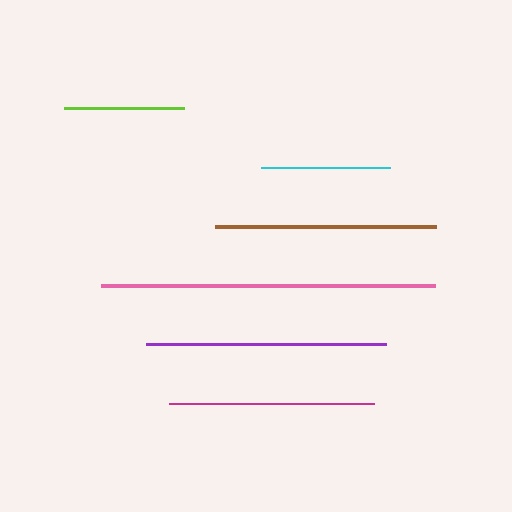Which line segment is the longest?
The pink line is the longest at approximately 334 pixels.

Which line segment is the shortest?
The lime line is the shortest at approximately 120 pixels.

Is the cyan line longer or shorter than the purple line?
The purple line is longer than the cyan line.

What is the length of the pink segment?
The pink segment is approximately 334 pixels long.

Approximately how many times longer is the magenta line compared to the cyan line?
The magenta line is approximately 1.6 times the length of the cyan line.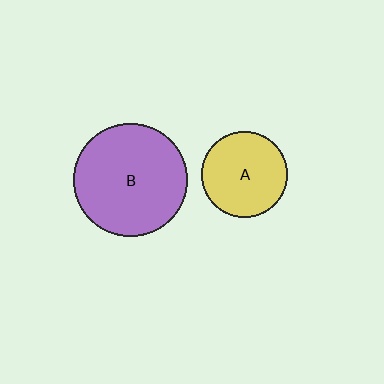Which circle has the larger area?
Circle B (purple).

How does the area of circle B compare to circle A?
Approximately 1.7 times.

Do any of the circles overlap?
No, none of the circles overlap.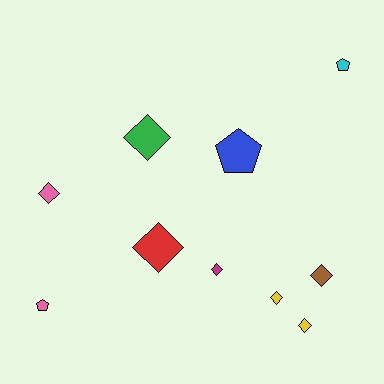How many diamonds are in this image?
There are 7 diamonds.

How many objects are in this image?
There are 10 objects.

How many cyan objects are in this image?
There is 1 cyan object.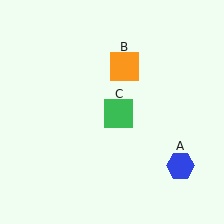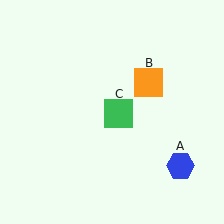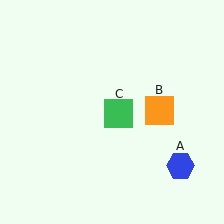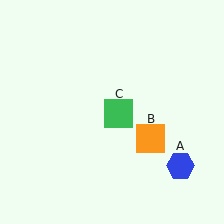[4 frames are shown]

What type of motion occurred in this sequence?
The orange square (object B) rotated clockwise around the center of the scene.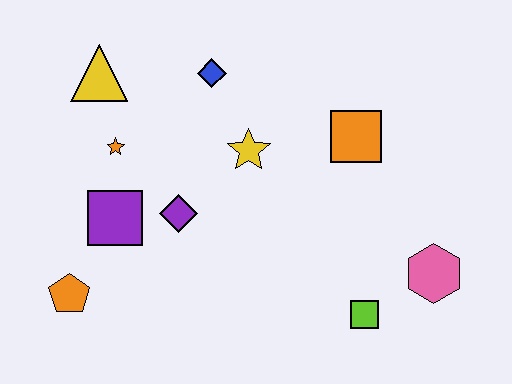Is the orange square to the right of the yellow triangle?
Yes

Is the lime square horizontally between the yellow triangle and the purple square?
No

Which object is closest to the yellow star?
The blue diamond is closest to the yellow star.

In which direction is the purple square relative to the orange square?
The purple square is to the left of the orange square.